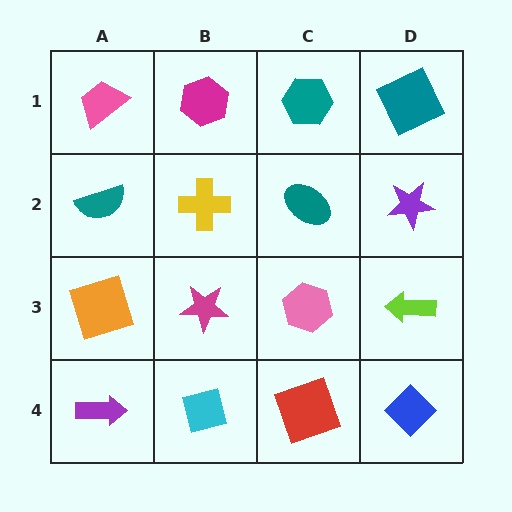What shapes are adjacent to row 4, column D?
A lime arrow (row 3, column D), a red square (row 4, column C).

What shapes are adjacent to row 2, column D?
A teal square (row 1, column D), a lime arrow (row 3, column D), a teal ellipse (row 2, column C).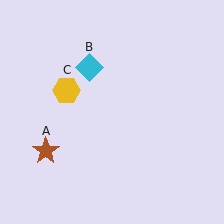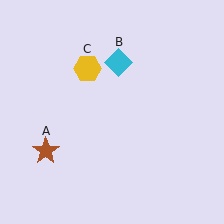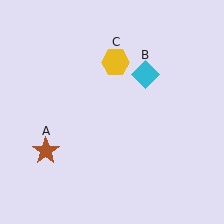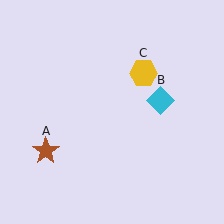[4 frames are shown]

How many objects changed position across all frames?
2 objects changed position: cyan diamond (object B), yellow hexagon (object C).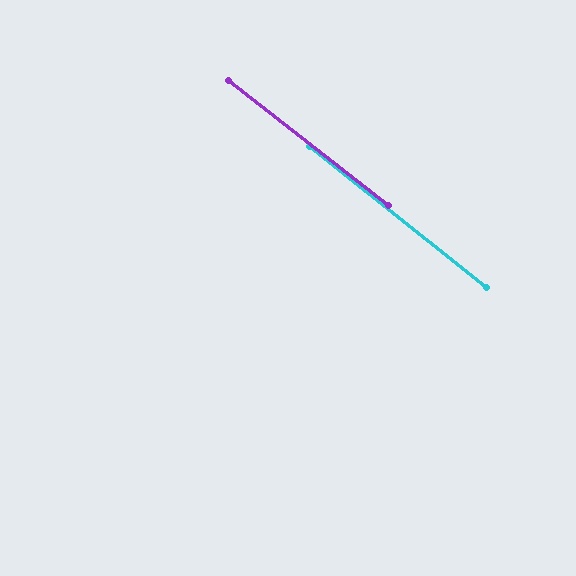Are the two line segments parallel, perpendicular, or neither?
Parallel — their directions differ by only 0.5°.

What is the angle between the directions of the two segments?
Approximately 1 degree.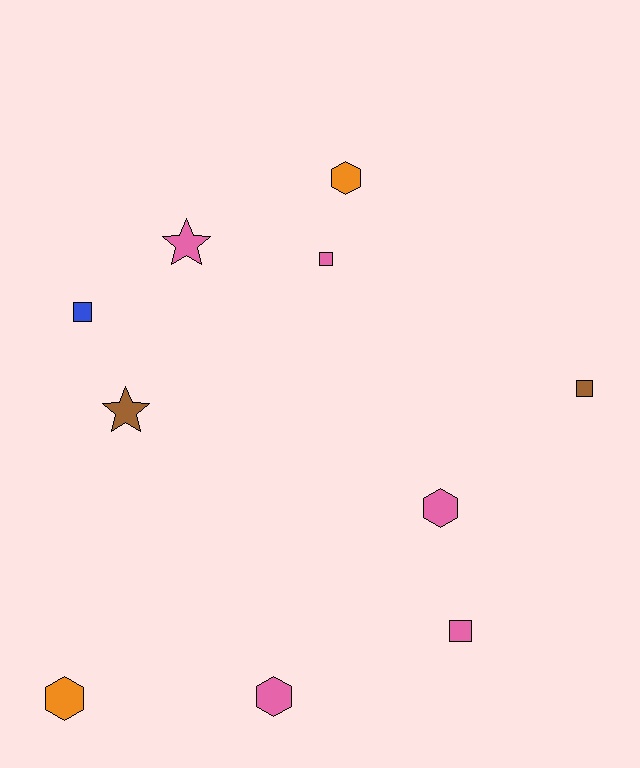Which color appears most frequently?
Pink, with 5 objects.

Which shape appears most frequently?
Hexagon, with 4 objects.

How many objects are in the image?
There are 10 objects.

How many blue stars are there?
There are no blue stars.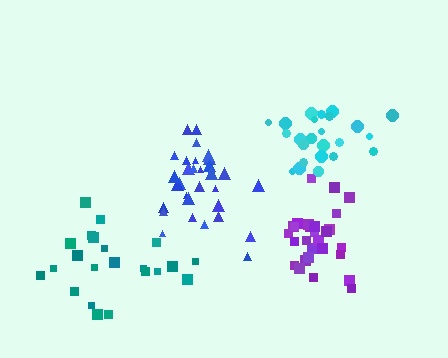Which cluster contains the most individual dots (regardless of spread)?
Blue (32).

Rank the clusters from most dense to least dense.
purple, blue, cyan, teal.